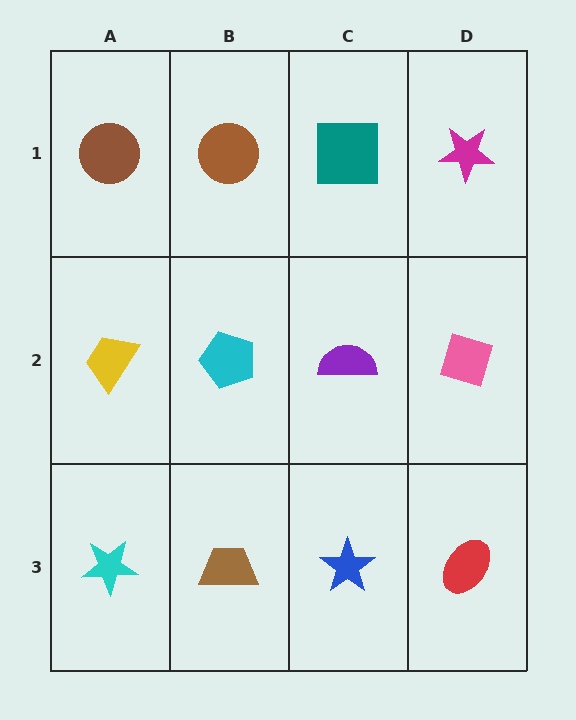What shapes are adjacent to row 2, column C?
A teal square (row 1, column C), a blue star (row 3, column C), a cyan pentagon (row 2, column B), a pink diamond (row 2, column D).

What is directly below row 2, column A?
A cyan star.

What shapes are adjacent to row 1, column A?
A yellow trapezoid (row 2, column A), a brown circle (row 1, column B).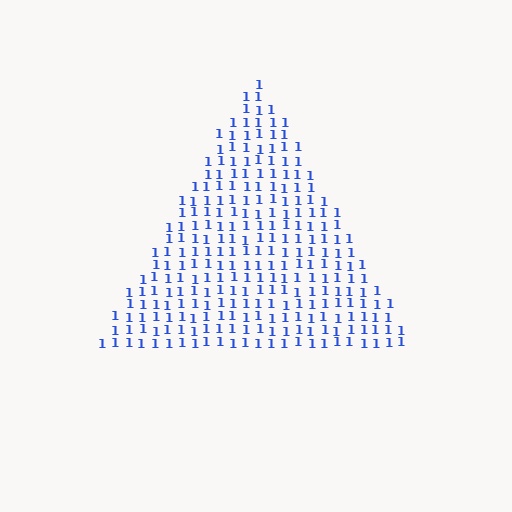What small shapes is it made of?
It is made of small digit 1's.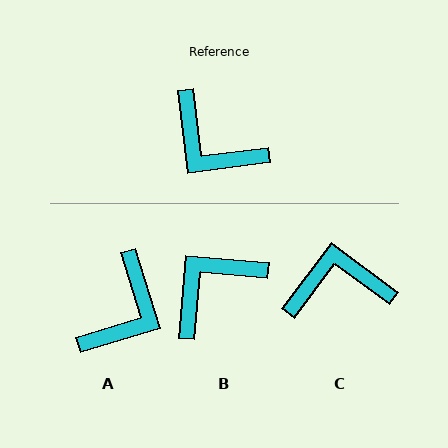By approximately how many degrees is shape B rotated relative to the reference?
Approximately 102 degrees clockwise.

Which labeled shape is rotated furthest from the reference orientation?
C, about 134 degrees away.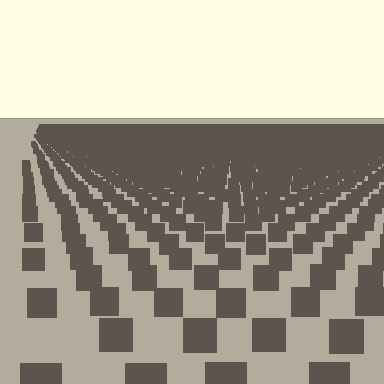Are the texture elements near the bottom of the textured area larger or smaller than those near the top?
Larger. Near the bottom, elements are closer to the viewer and appear at a bigger on-screen size.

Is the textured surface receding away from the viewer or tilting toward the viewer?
The surface is receding away from the viewer. Texture elements get smaller and denser toward the top.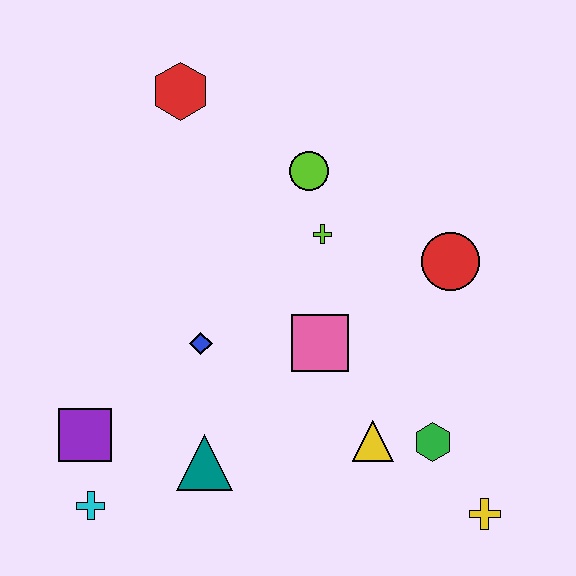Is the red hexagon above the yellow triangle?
Yes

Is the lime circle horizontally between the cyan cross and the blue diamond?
No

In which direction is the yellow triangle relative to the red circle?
The yellow triangle is below the red circle.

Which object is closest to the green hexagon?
The yellow triangle is closest to the green hexagon.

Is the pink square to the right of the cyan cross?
Yes